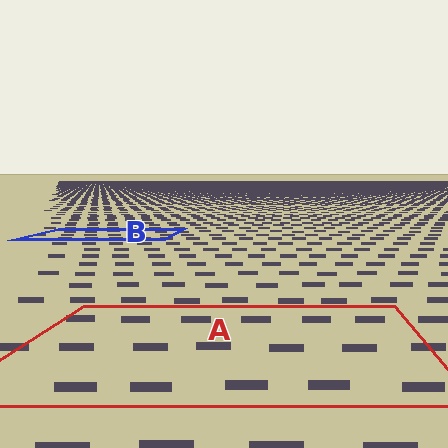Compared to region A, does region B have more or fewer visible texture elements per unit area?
Region B has more texture elements per unit area — they are packed more densely because it is farther away.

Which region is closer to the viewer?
Region A is closer. The texture elements there are larger and more spread out.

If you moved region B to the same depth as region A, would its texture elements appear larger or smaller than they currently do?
They would appear larger. At a closer depth, the same texture elements are projected at a bigger on-screen size.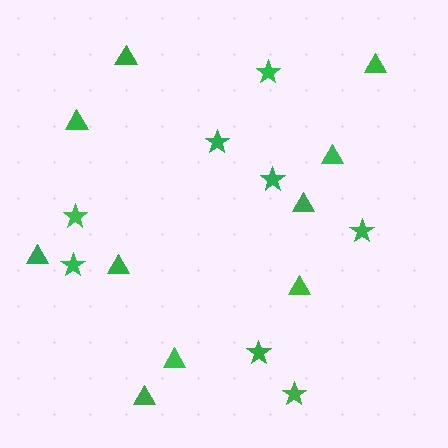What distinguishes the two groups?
There are 2 groups: one group of triangles (10) and one group of stars (8).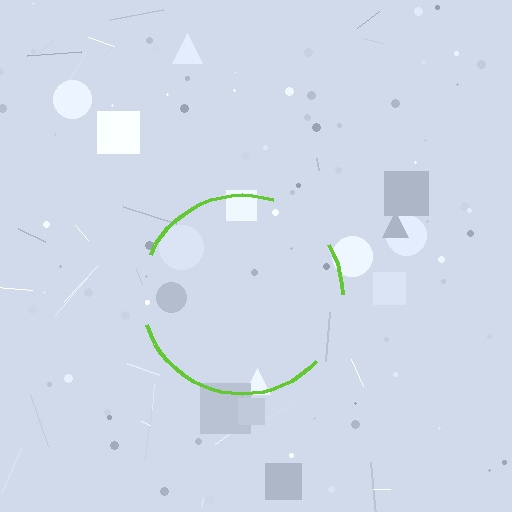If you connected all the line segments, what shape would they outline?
They would outline a circle.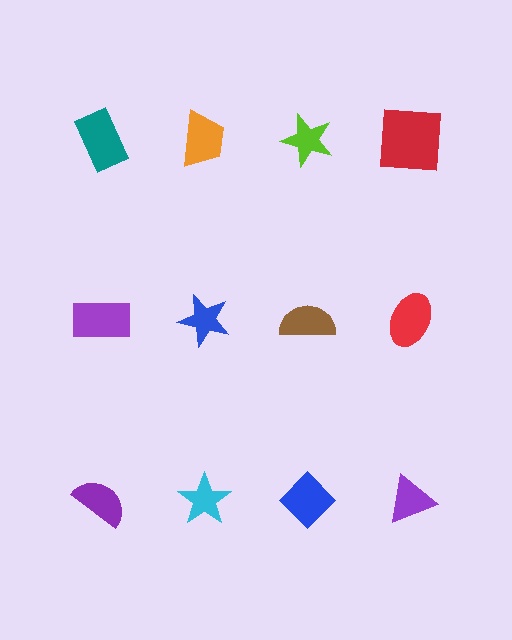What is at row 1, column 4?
A red square.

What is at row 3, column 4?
A purple triangle.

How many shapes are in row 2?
4 shapes.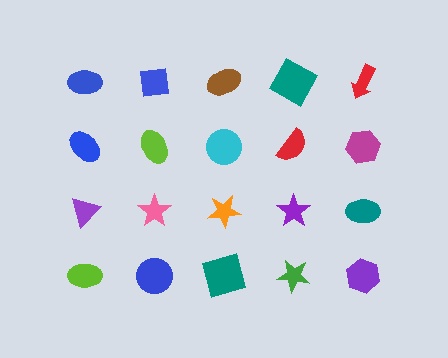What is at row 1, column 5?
A red arrow.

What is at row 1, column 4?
A teal square.